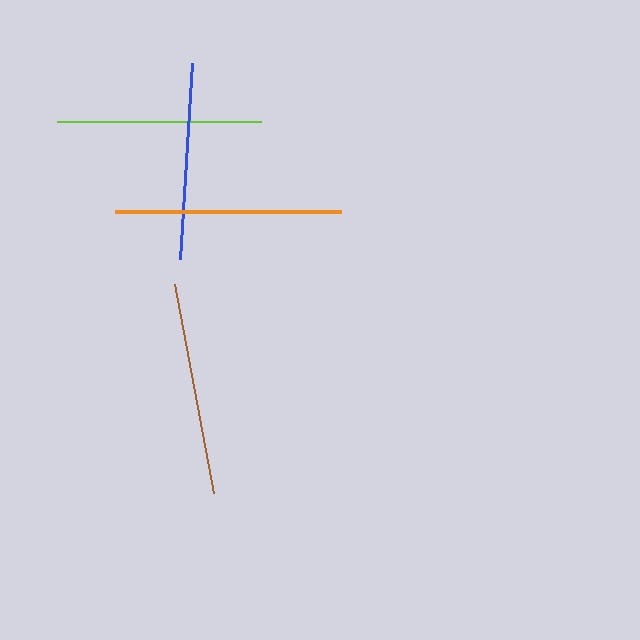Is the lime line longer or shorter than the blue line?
The lime line is longer than the blue line.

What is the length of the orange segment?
The orange segment is approximately 226 pixels long.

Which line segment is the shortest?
The blue line is the shortest at approximately 196 pixels.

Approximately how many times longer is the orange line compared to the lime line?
The orange line is approximately 1.1 times the length of the lime line.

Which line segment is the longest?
The orange line is the longest at approximately 226 pixels.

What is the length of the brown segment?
The brown segment is approximately 212 pixels long.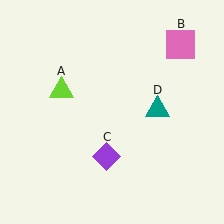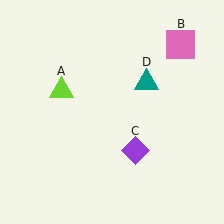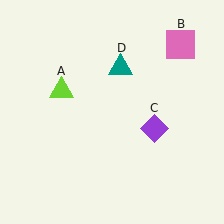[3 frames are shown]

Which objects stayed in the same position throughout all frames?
Lime triangle (object A) and pink square (object B) remained stationary.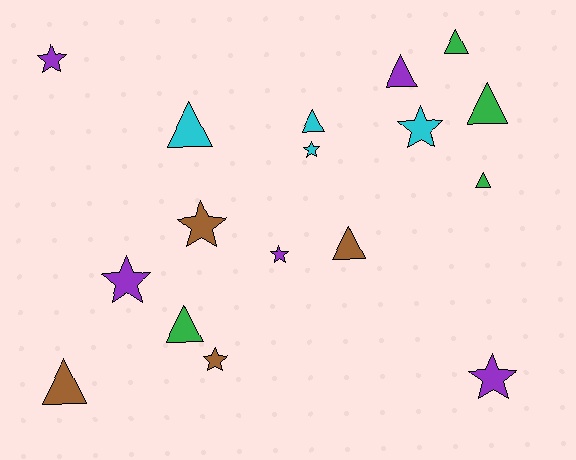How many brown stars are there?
There are 2 brown stars.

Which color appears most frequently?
Purple, with 5 objects.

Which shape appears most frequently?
Triangle, with 9 objects.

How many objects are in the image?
There are 17 objects.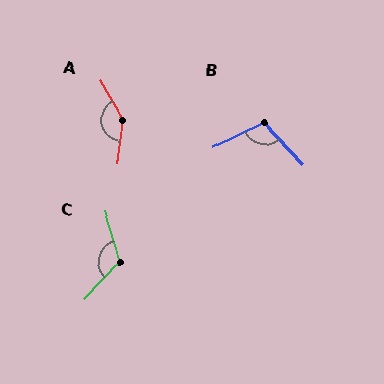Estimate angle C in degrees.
Approximately 121 degrees.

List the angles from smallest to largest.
B (107°), C (121°), A (143°).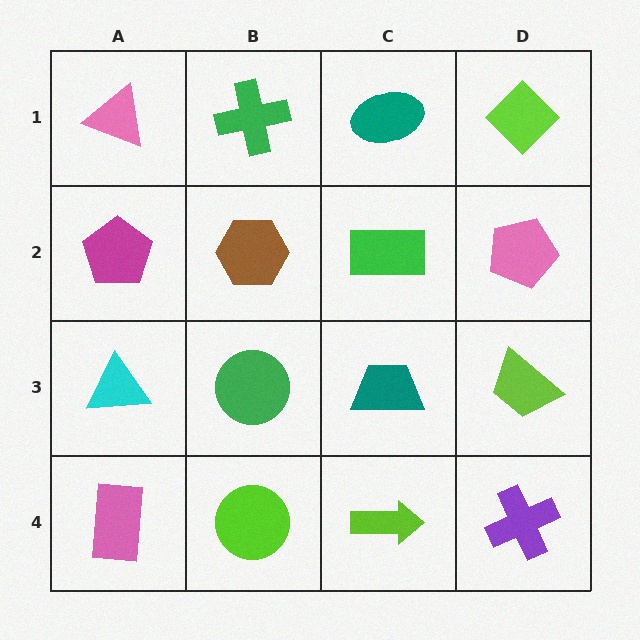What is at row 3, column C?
A teal trapezoid.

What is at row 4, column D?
A purple cross.